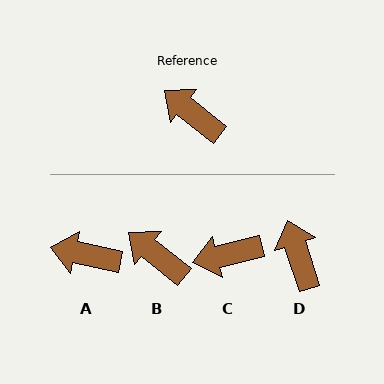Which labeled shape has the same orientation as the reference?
B.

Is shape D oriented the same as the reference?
No, it is off by about 33 degrees.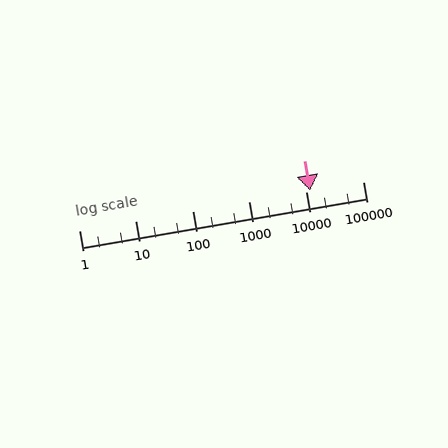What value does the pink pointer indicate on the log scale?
The pointer indicates approximately 12000.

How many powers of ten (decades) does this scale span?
The scale spans 5 decades, from 1 to 100000.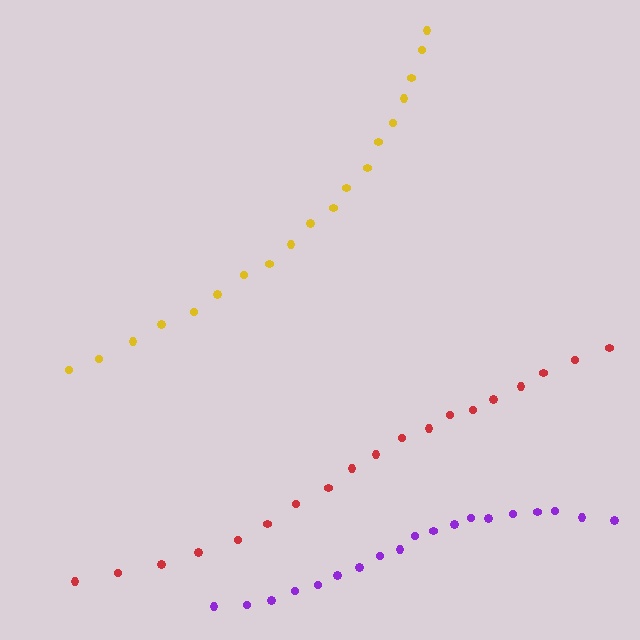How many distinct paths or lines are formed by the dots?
There are 3 distinct paths.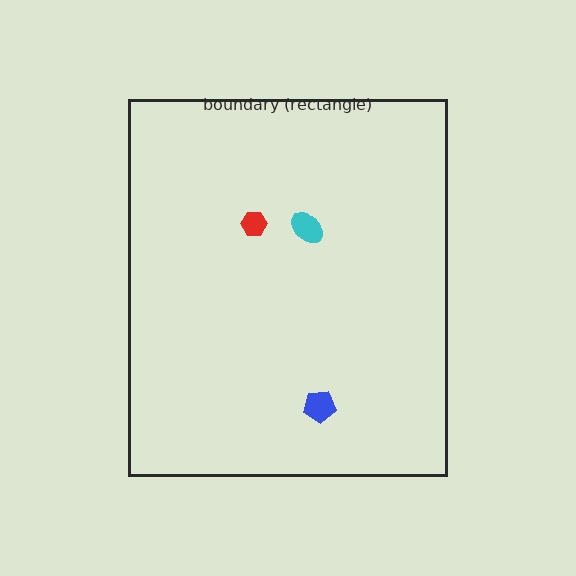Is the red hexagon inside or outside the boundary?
Inside.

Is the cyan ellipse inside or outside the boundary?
Inside.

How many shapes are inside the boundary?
3 inside, 0 outside.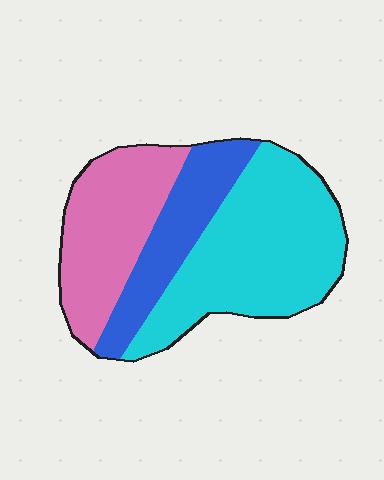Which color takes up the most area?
Cyan, at roughly 50%.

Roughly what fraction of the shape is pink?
Pink takes up between a quarter and a half of the shape.